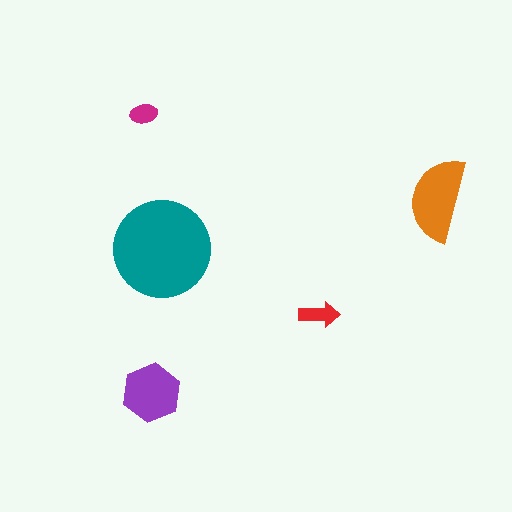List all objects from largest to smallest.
The teal circle, the orange semicircle, the purple hexagon, the red arrow, the magenta ellipse.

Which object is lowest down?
The purple hexagon is bottommost.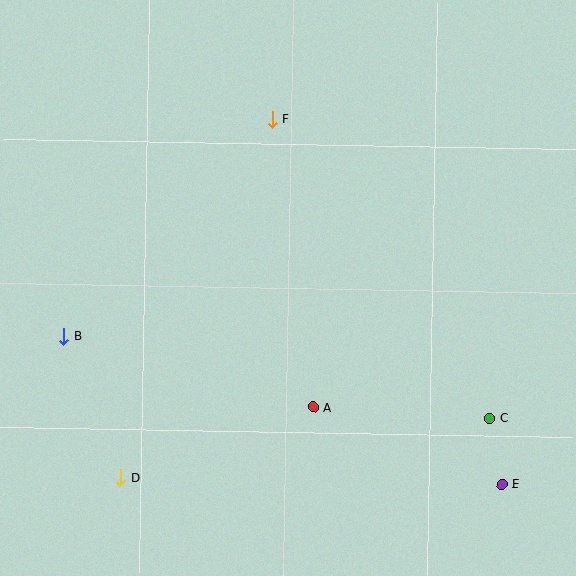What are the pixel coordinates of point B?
Point B is at (64, 336).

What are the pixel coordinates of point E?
Point E is at (502, 484).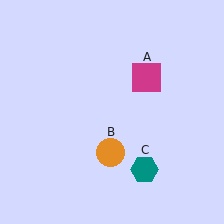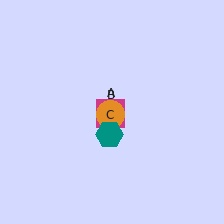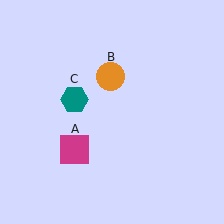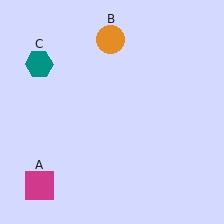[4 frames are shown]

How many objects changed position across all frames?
3 objects changed position: magenta square (object A), orange circle (object B), teal hexagon (object C).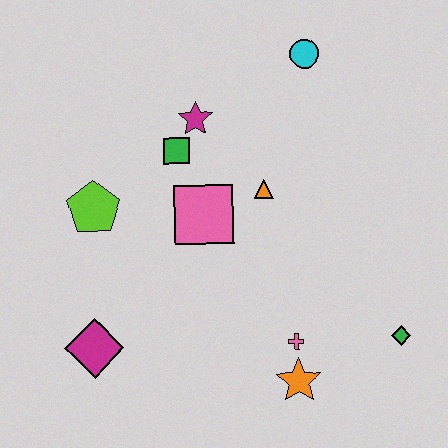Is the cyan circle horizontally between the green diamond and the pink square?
Yes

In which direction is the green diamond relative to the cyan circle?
The green diamond is below the cyan circle.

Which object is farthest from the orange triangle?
The magenta diamond is farthest from the orange triangle.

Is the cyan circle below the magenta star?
No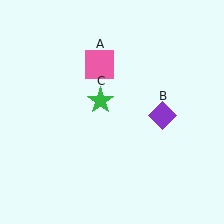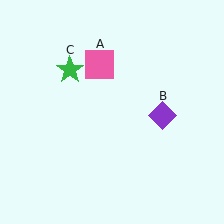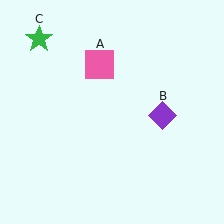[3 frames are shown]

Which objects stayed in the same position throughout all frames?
Pink square (object A) and purple diamond (object B) remained stationary.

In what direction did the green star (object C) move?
The green star (object C) moved up and to the left.